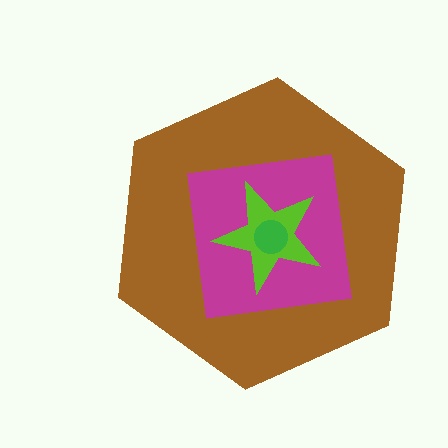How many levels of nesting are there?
4.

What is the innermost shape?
The green circle.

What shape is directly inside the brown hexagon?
The magenta square.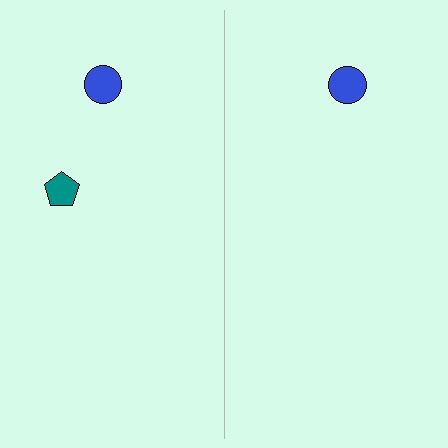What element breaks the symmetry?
A teal pentagon is missing from the right side.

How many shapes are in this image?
There are 3 shapes in this image.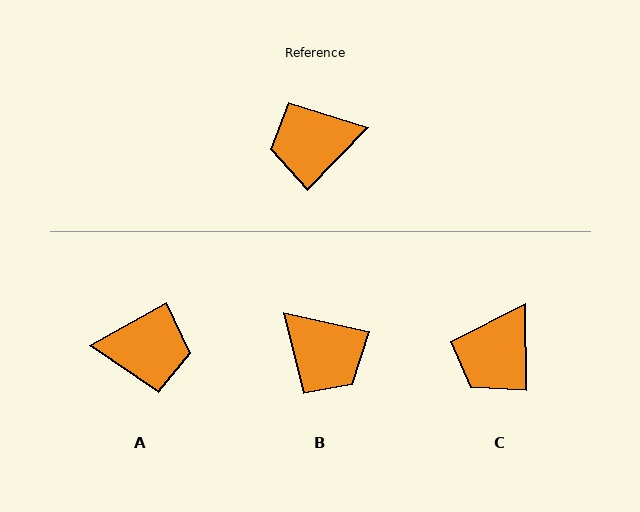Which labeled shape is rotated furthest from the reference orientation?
A, about 163 degrees away.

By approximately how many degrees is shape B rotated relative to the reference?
Approximately 121 degrees counter-clockwise.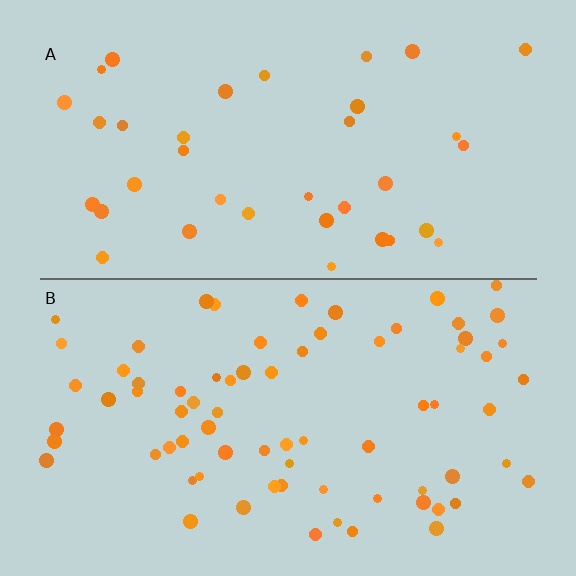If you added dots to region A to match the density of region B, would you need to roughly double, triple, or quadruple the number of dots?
Approximately double.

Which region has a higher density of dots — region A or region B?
B (the bottom).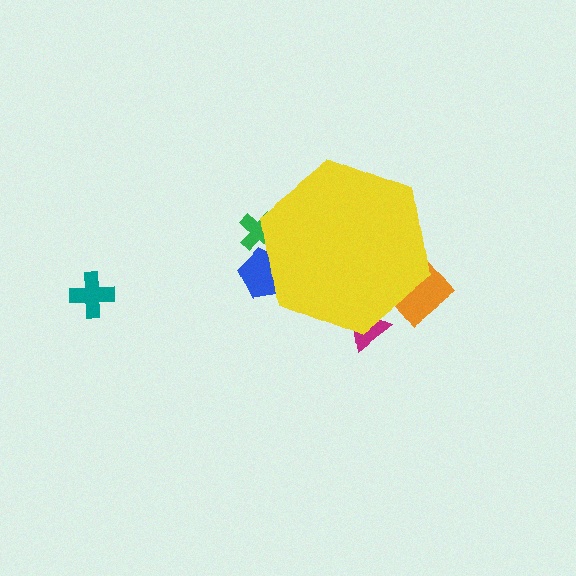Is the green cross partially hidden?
Yes, the green cross is partially hidden behind the yellow hexagon.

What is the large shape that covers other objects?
A yellow hexagon.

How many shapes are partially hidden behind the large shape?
4 shapes are partially hidden.